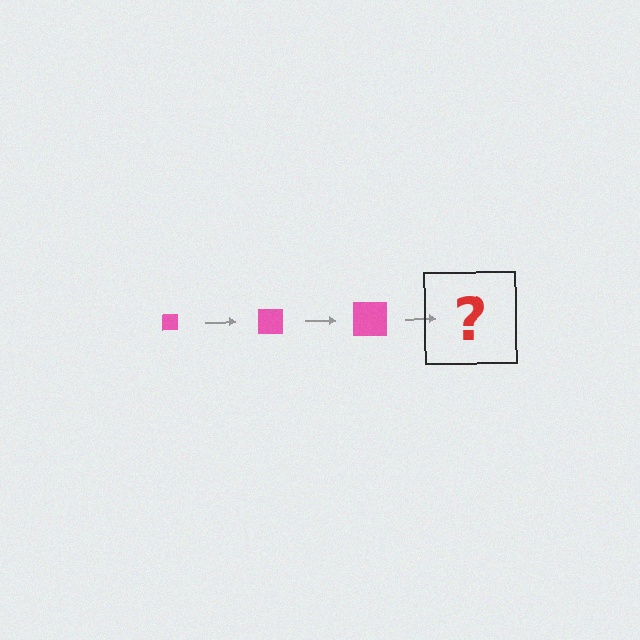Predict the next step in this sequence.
The next step is a pink square, larger than the previous one.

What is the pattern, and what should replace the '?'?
The pattern is that the square gets progressively larger each step. The '?' should be a pink square, larger than the previous one.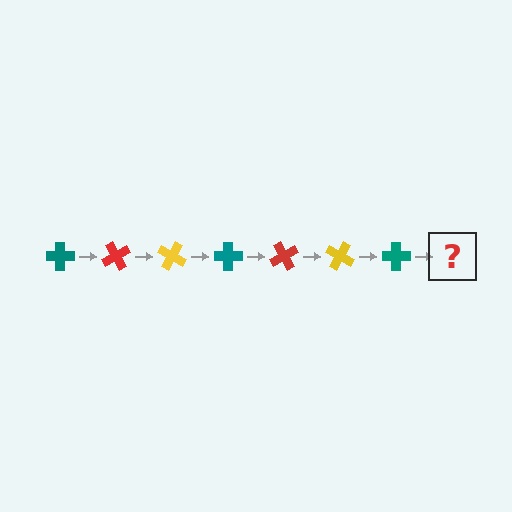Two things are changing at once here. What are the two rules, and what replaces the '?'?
The two rules are that it rotates 60 degrees each step and the color cycles through teal, red, and yellow. The '?' should be a red cross, rotated 420 degrees from the start.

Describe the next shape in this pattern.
It should be a red cross, rotated 420 degrees from the start.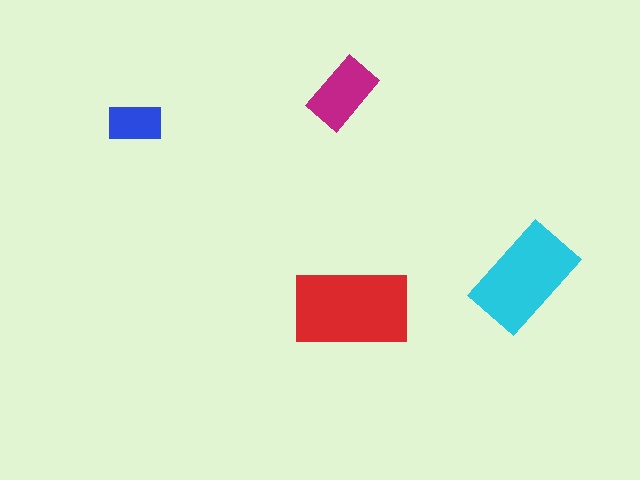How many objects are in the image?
There are 4 objects in the image.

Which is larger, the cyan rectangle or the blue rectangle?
The cyan one.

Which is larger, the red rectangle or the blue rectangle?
The red one.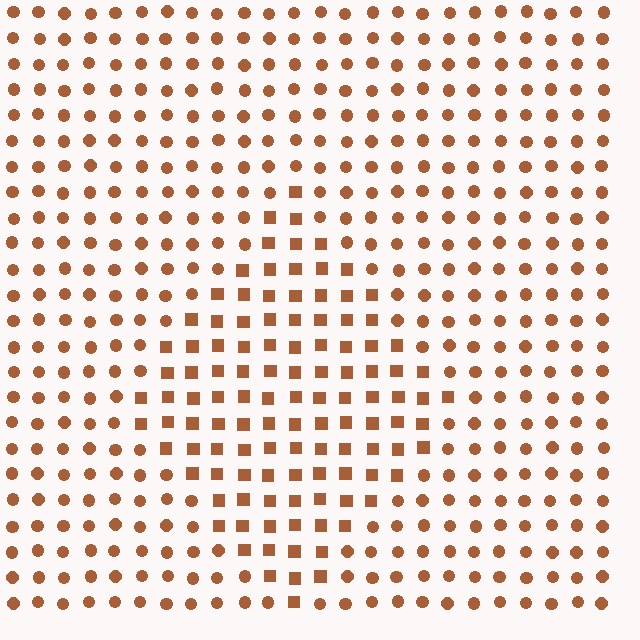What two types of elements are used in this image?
The image uses squares inside the diamond region and circles outside it.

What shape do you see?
I see a diamond.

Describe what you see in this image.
The image is filled with small brown elements arranged in a uniform grid. A diamond-shaped region contains squares, while the surrounding area contains circles. The boundary is defined purely by the change in element shape.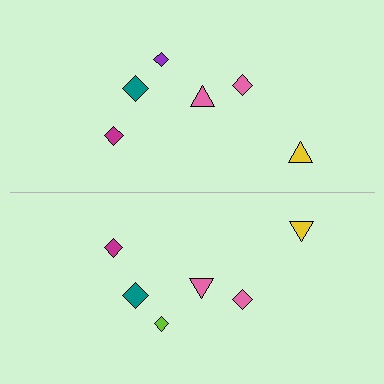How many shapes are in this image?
There are 12 shapes in this image.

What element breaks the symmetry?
The lime diamond on the bottom side breaks the symmetry — its mirror counterpart is purple.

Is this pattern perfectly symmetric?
No, the pattern is not perfectly symmetric. The lime diamond on the bottom side breaks the symmetry — its mirror counterpart is purple.